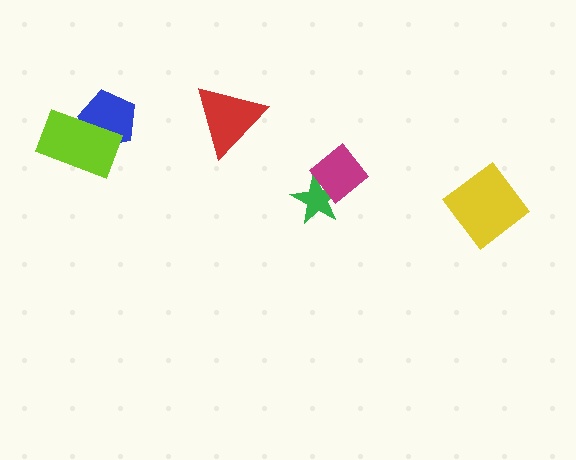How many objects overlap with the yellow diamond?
0 objects overlap with the yellow diamond.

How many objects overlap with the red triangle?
0 objects overlap with the red triangle.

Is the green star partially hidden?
Yes, it is partially covered by another shape.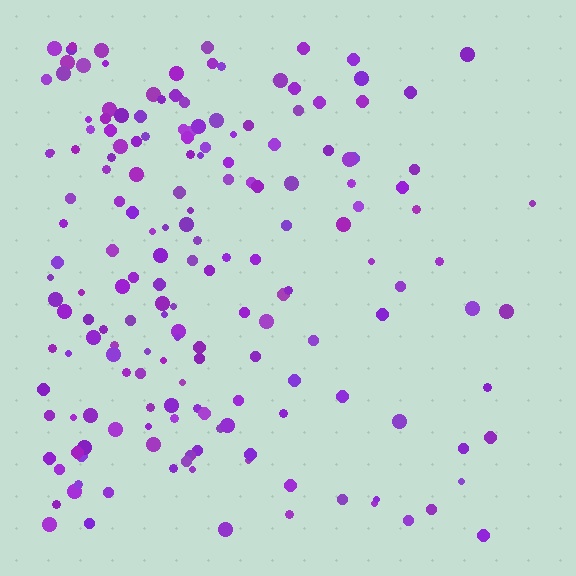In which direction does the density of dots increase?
From right to left, with the left side densest.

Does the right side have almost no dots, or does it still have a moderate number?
Still a moderate number, just noticeably fewer than the left.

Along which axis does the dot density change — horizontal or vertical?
Horizontal.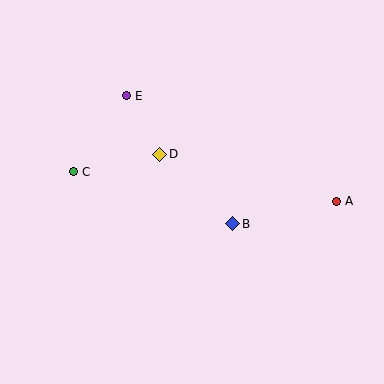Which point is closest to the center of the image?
Point D at (160, 154) is closest to the center.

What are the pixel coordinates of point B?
Point B is at (233, 224).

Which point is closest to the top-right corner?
Point A is closest to the top-right corner.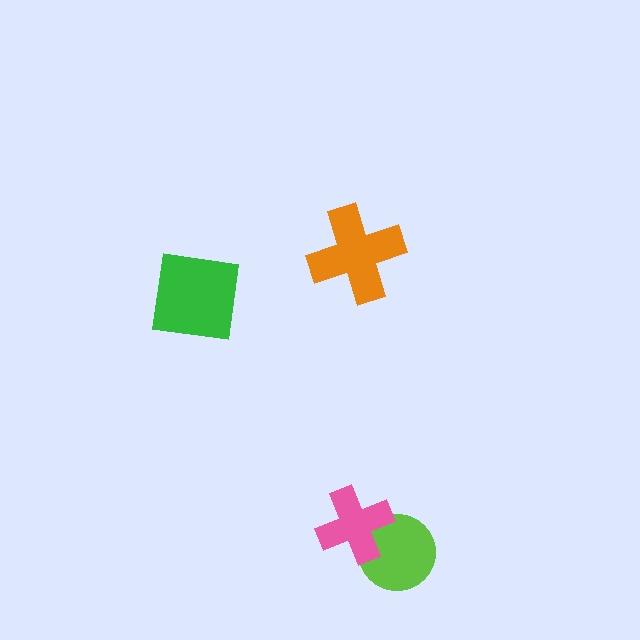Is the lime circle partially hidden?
Yes, it is partially covered by another shape.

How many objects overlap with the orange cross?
0 objects overlap with the orange cross.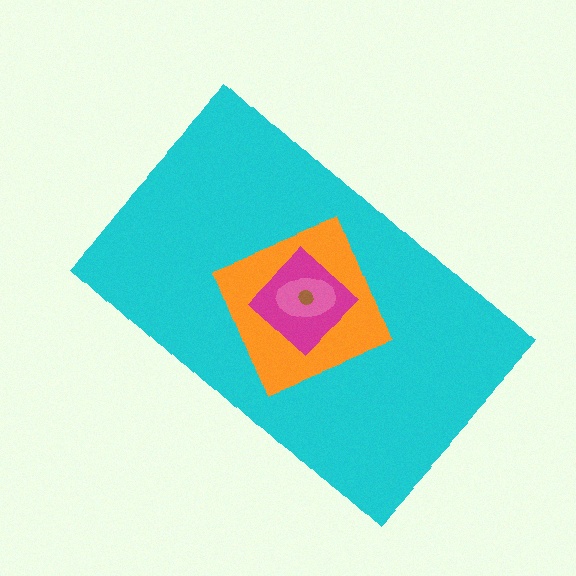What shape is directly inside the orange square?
The magenta diamond.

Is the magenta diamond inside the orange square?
Yes.